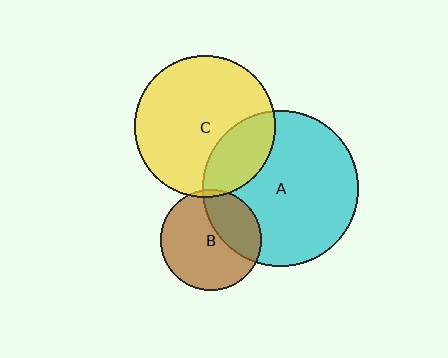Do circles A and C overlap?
Yes.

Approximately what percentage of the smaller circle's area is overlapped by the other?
Approximately 25%.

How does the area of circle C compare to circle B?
Approximately 1.9 times.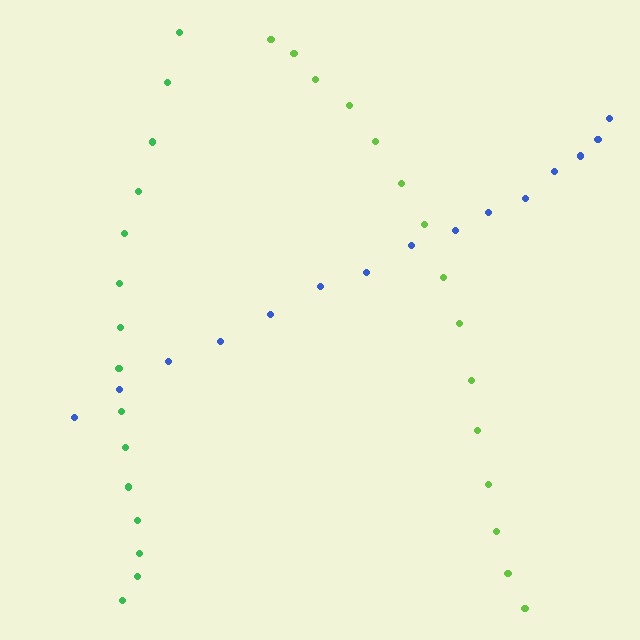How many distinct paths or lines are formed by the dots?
There are 3 distinct paths.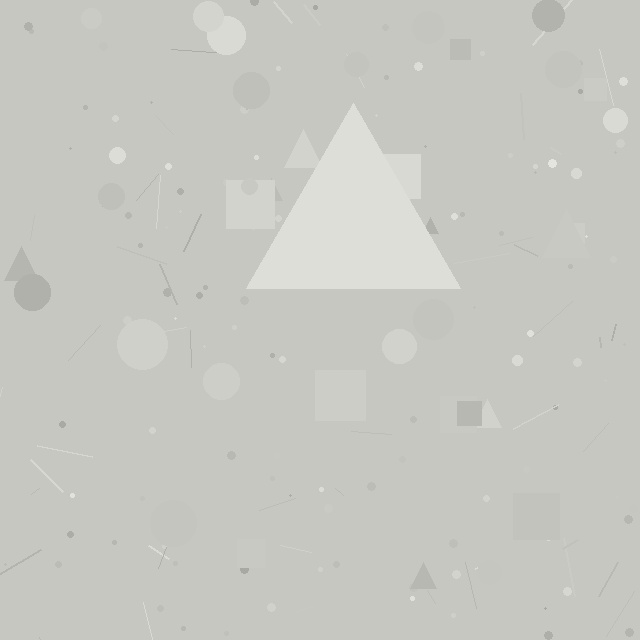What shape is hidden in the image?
A triangle is hidden in the image.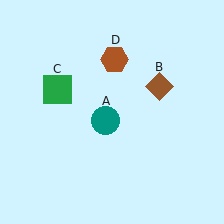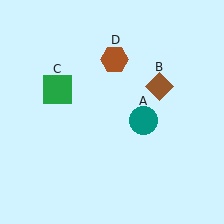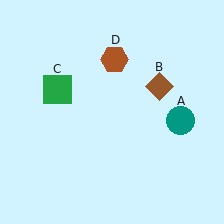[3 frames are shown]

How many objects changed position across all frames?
1 object changed position: teal circle (object A).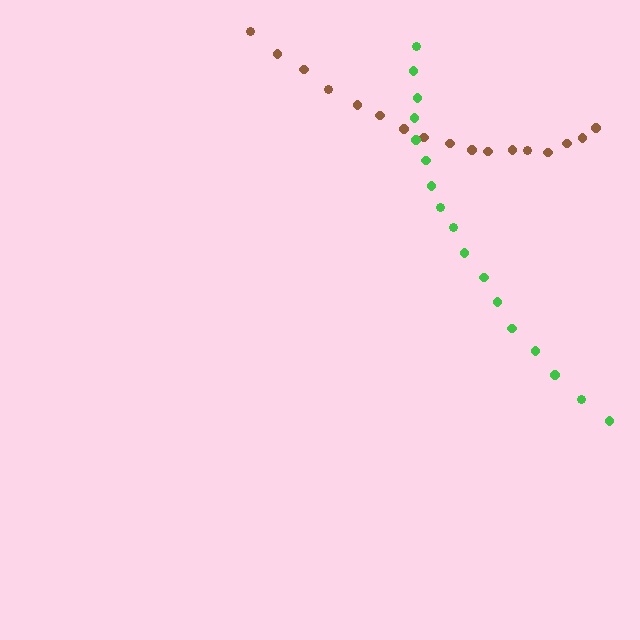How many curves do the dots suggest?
There are 2 distinct paths.